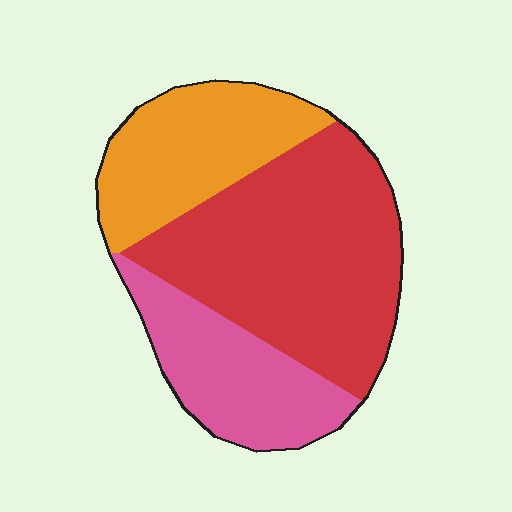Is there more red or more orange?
Red.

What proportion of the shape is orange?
Orange takes up between a quarter and a half of the shape.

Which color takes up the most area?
Red, at roughly 50%.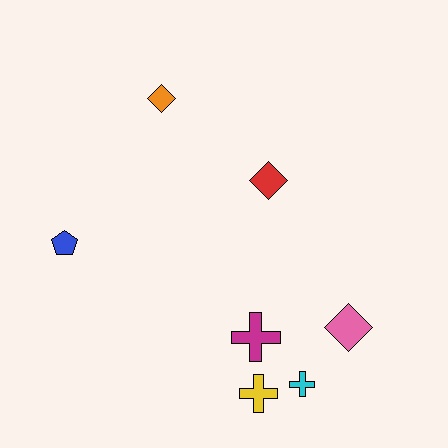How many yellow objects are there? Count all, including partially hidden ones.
There is 1 yellow object.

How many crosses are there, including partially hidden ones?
There are 3 crosses.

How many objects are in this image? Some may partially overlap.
There are 7 objects.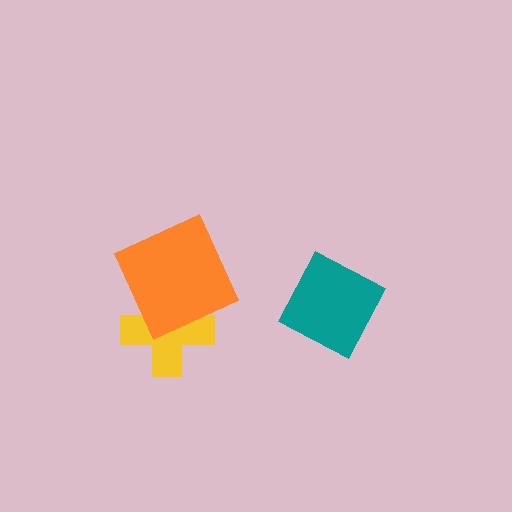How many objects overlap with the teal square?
0 objects overlap with the teal square.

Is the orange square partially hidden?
No, no other shape covers it.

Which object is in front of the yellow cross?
The orange square is in front of the yellow cross.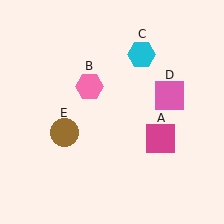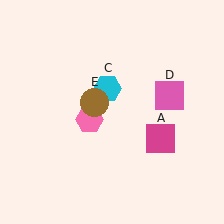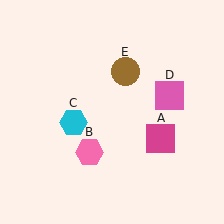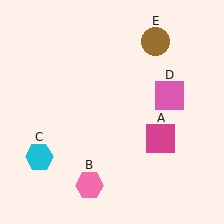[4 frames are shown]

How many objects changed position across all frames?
3 objects changed position: pink hexagon (object B), cyan hexagon (object C), brown circle (object E).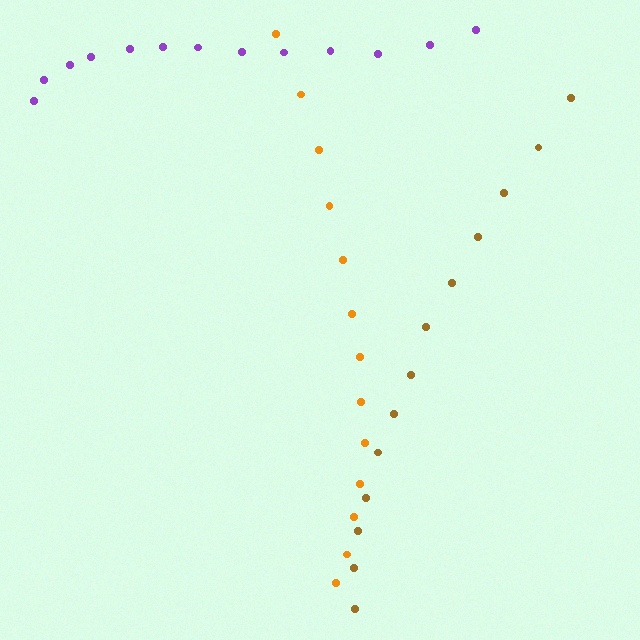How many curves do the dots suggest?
There are 3 distinct paths.